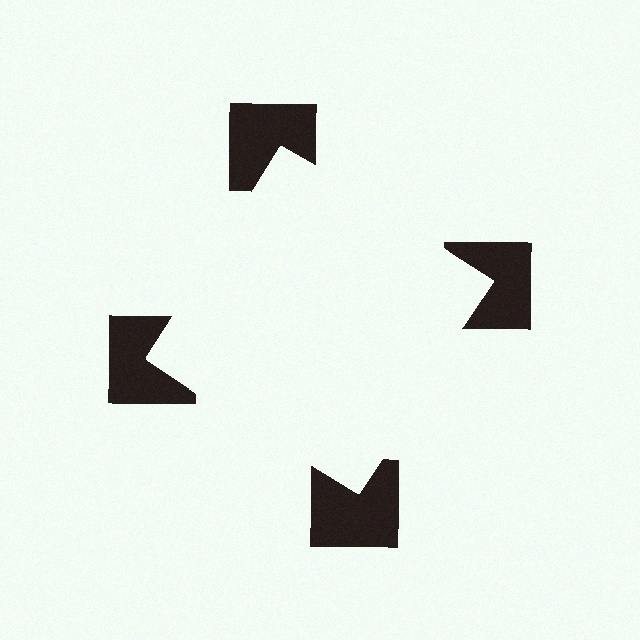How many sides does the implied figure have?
4 sides.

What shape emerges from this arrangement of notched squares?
An illusory square — its edges are inferred from the aligned wedge cuts in the notched squares, not physically drawn.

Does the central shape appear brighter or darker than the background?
It typically appears slightly brighter than the background, even though no actual brightness change is drawn.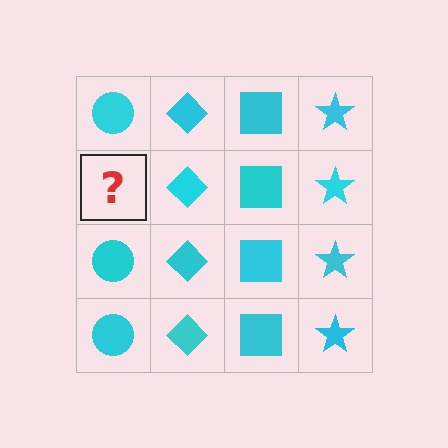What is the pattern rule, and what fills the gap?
The rule is that each column has a consistent shape. The gap should be filled with a cyan circle.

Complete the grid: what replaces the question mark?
The question mark should be replaced with a cyan circle.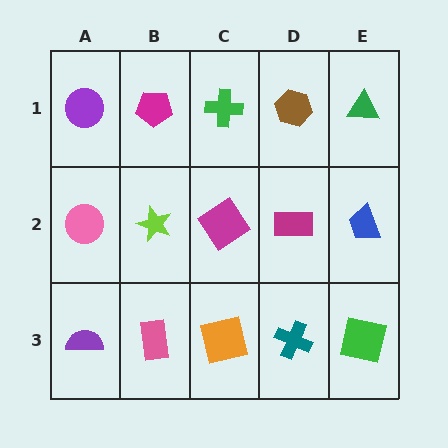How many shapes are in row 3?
5 shapes.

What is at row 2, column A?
A pink circle.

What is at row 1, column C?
A green cross.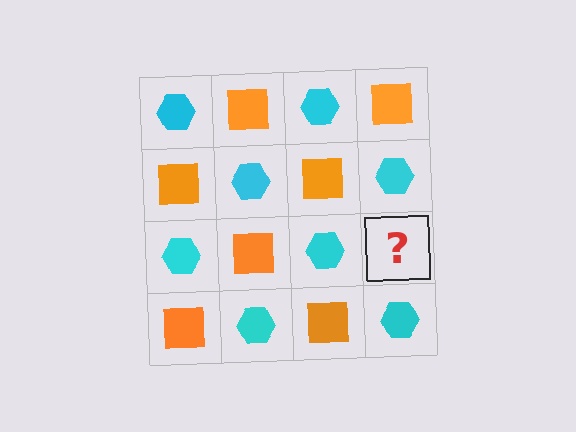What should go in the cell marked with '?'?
The missing cell should contain an orange square.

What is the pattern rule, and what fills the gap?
The rule is that it alternates cyan hexagon and orange square in a checkerboard pattern. The gap should be filled with an orange square.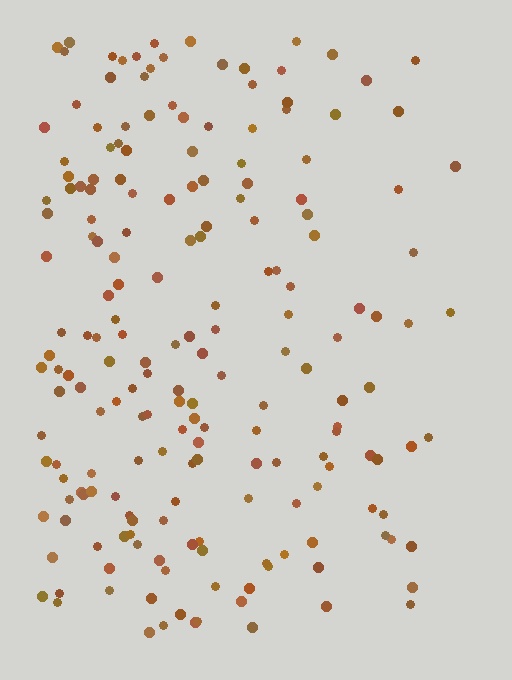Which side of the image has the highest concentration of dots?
The left.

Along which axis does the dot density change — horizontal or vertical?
Horizontal.